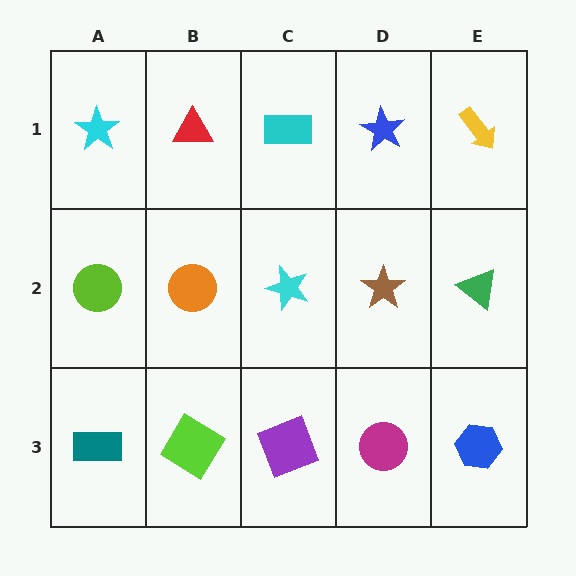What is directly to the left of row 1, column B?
A cyan star.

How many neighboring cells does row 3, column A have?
2.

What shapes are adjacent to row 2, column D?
A blue star (row 1, column D), a magenta circle (row 3, column D), a cyan star (row 2, column C), a green triangle (row 2, column E).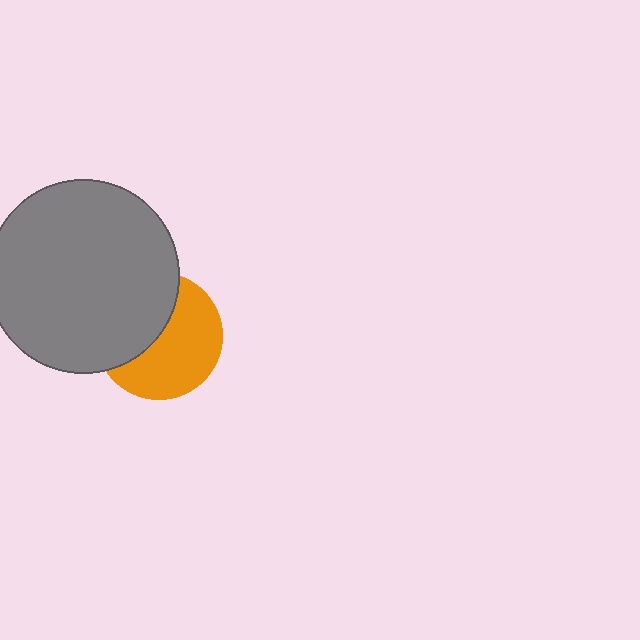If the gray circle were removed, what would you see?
You would see the complete orange circle.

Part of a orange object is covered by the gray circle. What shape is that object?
It is a circle.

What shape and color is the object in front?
The object in front is a gray circle.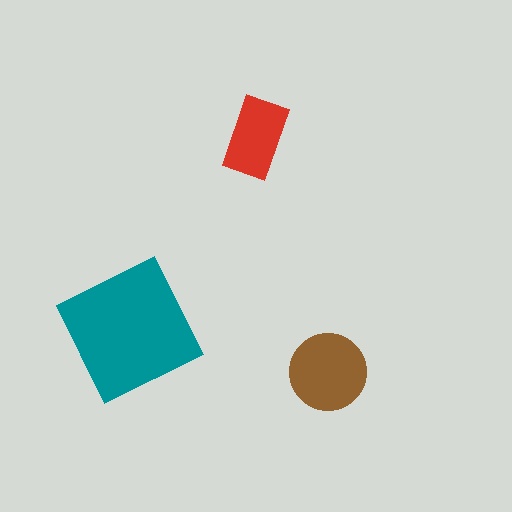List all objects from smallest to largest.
The red rectangle, the brown circle, the teal square.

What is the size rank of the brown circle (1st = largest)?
2nd.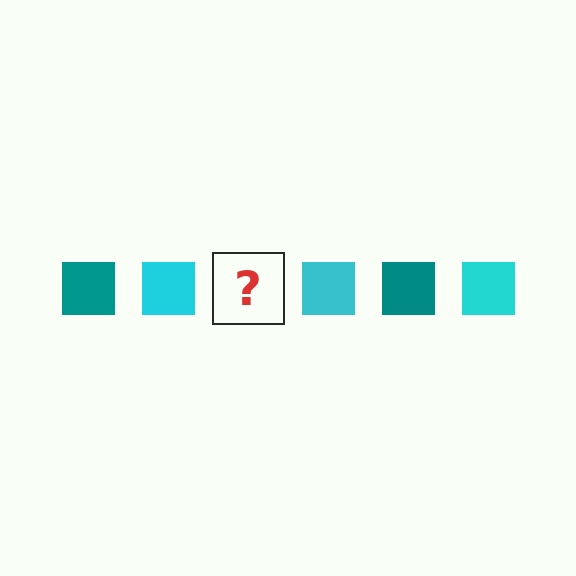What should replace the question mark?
The question mark should be replaced with a teal square.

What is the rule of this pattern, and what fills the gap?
The rule is that the pattern cycles through teal, cyan squares. The gap should be filled with a teal square.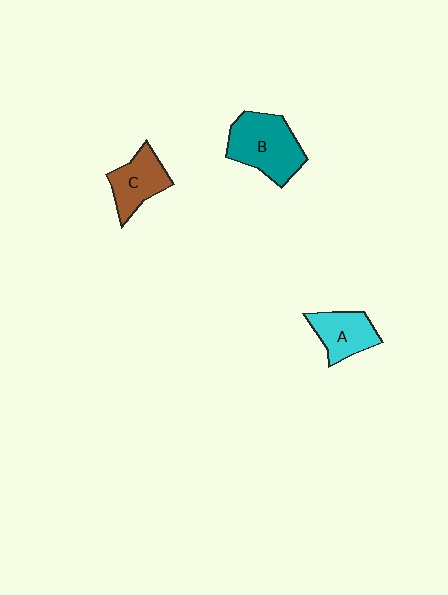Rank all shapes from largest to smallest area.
From largest to smallest: B (teal), C (brown), A (cyan).